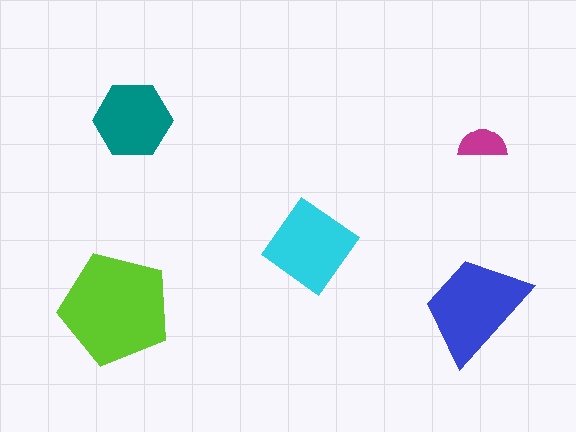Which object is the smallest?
The magenta semicircle.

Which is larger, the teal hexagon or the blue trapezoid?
The blue trapezoid.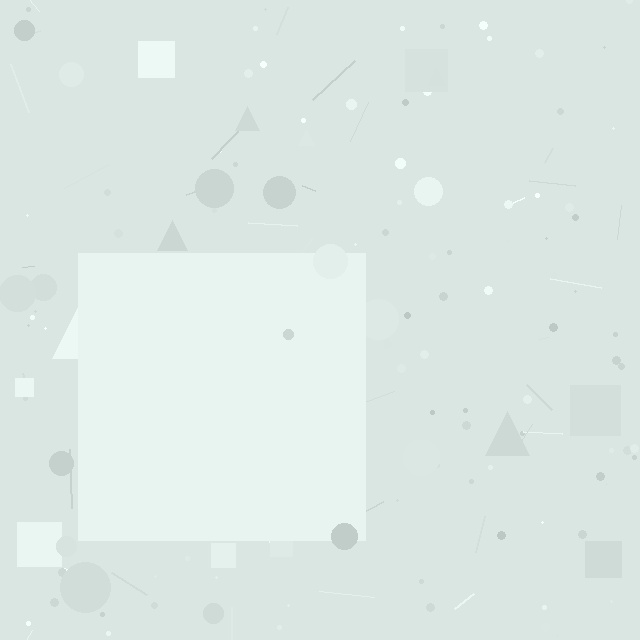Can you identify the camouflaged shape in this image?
The camouflaged shape is a square.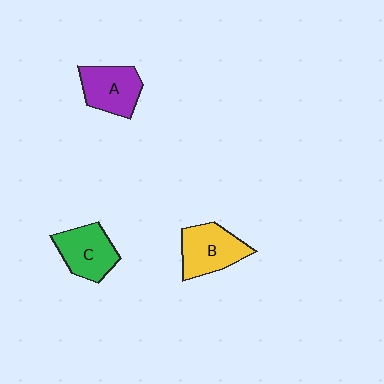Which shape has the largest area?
Shape B (yellow).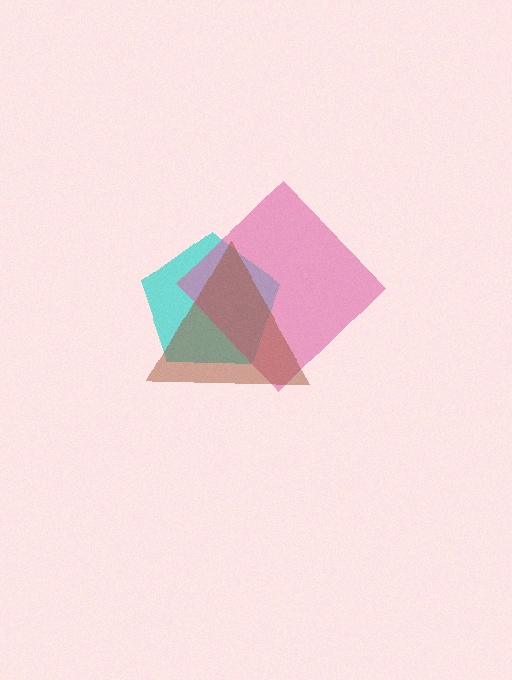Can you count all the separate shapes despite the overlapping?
Yes, there are 3 separate shapes.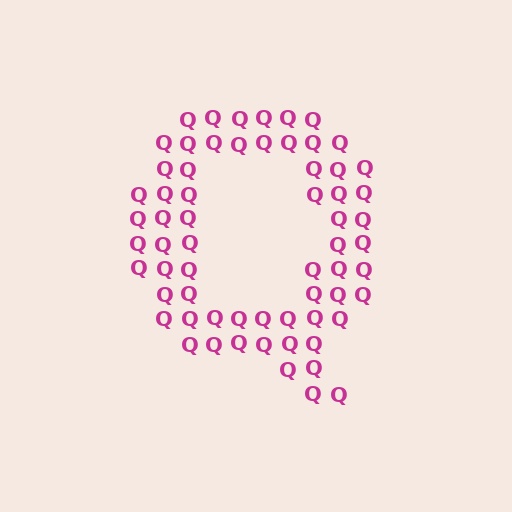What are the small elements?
The small elements are letter Q's.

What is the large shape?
The large shape is the letter Q.